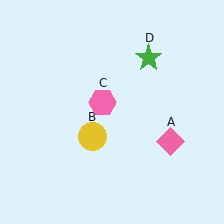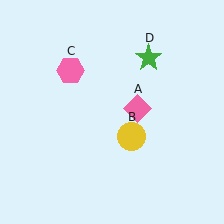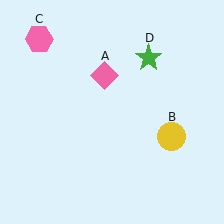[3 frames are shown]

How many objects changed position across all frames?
3 objects changed position: pink diamond (object A), yellow circle (object B), pink hexagon (object C).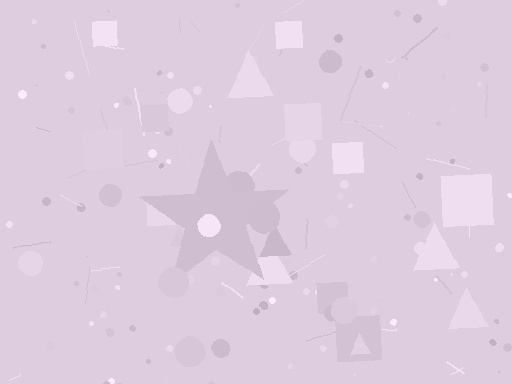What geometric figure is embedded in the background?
A star is embedded in the background.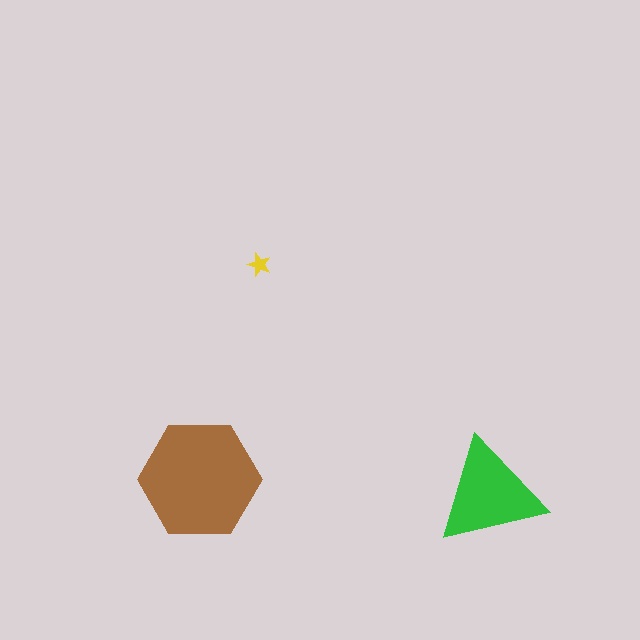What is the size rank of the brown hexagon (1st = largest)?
1st.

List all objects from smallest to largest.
The yellow star, the green triangle, the brown hexagon.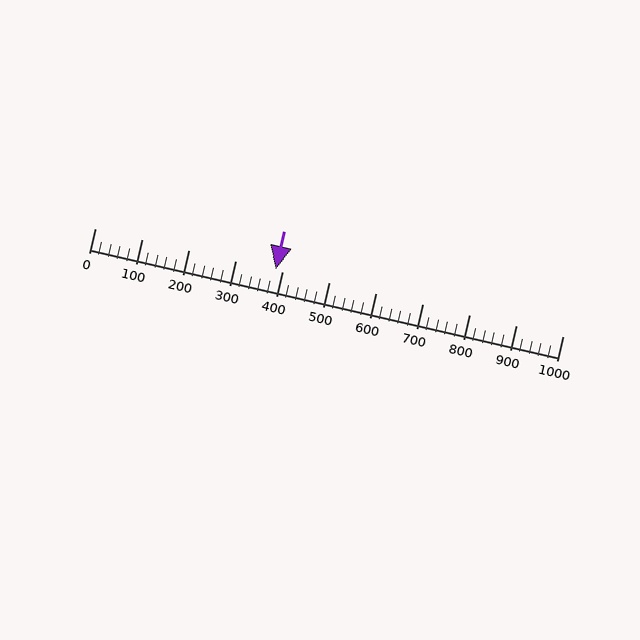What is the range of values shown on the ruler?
The ruler shows values from 0 to 1000.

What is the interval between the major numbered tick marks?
The major tick marks are spaced 100 units apart.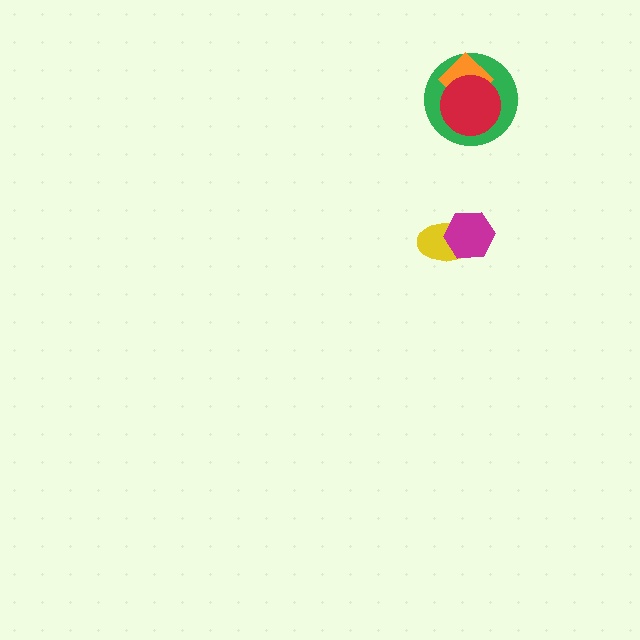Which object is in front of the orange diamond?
The red circle is in front of the orange diamond.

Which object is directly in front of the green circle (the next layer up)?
The orange diamond is directly in front of the green circle.